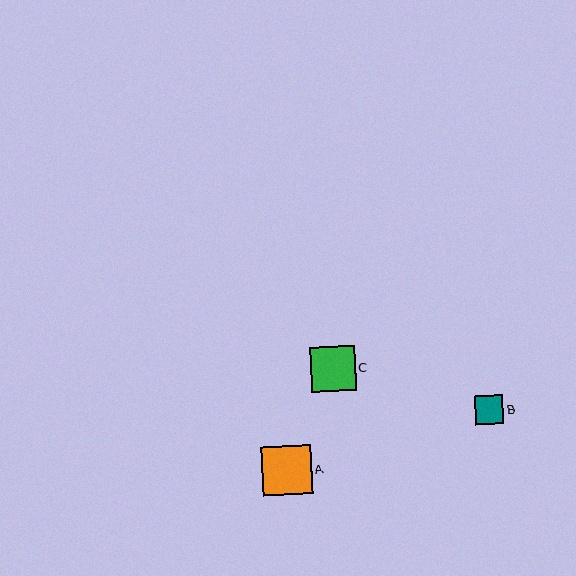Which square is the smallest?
Square B is the smallest with a size of approximately 29 pixels.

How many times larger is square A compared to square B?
Square A is approximately 1.7 times the size of square B.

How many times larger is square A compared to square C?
Square A is approximately 1.1 times the size of square C.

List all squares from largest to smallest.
From largest to smallest: A, C, B.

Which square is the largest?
Square A is the largest with a size of approximately 49 pixels.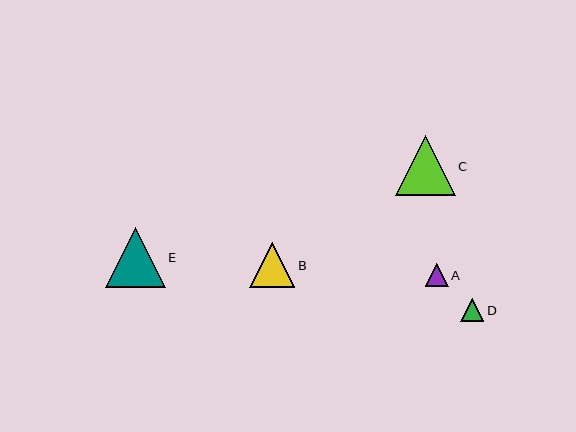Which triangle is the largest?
Triangle E is the largest with a size of approximately 60 pixels.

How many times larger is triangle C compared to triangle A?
Triangle C is approximately 2.6 times the size of triangle A.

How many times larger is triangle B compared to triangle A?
Triangle B is approximately 2.0 times the size of triangle A.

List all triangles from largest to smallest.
From largest to smallest: E, C, B, D, A.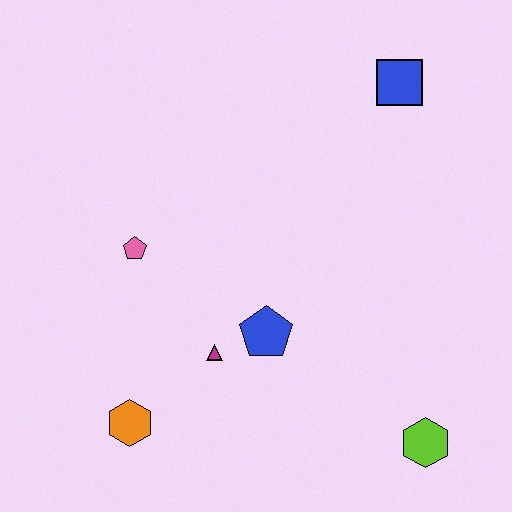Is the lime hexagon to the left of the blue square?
No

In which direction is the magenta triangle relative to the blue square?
The magenta triangle is below the blue square.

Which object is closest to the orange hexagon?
The magenta triangle is closest to the orange hexagon.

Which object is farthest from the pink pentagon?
The lime hexagon is farthest from the pink pentagon.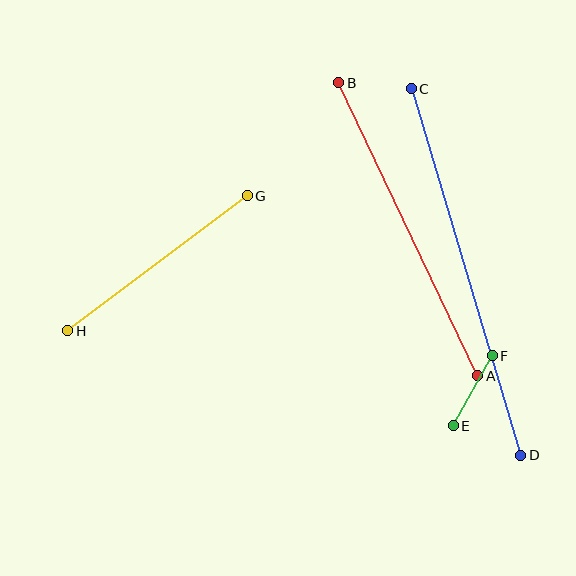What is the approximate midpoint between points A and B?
The midpoint is at approximately (408, 229) pixels.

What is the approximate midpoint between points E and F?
The midpoint is at approximately (473, 391) pixels.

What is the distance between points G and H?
The distance is approximately 225 pixels.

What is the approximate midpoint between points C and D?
The midpoint is at approximately (466, 272) pixels.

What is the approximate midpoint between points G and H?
The midpoint is at approximately (157, 263) pixels.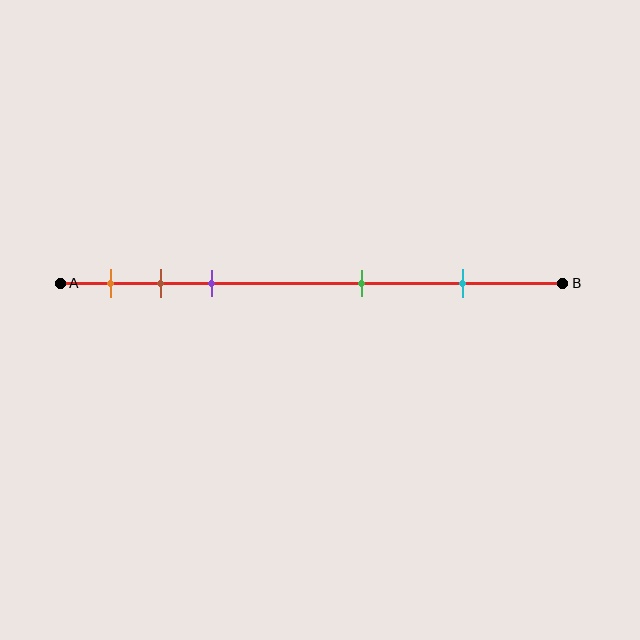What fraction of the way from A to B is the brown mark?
The brown mark is approximately 20% (0.2) of the way from A to B.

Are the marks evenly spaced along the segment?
No, the marks are not evenly spaced.